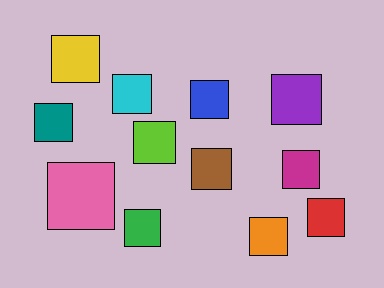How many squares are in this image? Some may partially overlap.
There are 12 squares.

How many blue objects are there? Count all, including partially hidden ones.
There is 1 blue object.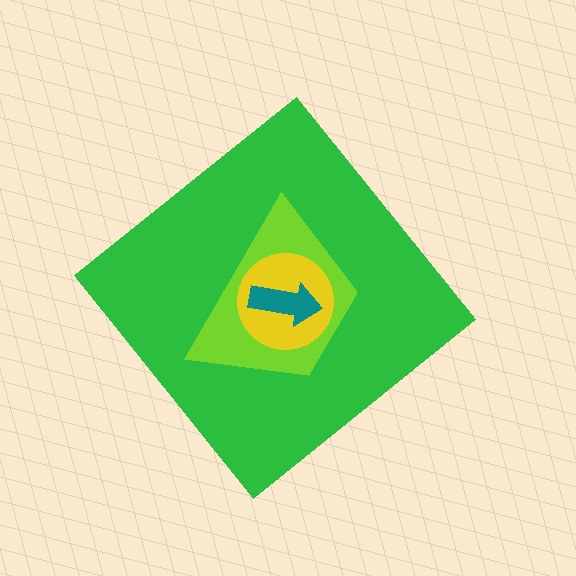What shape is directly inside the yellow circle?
The teal arrow.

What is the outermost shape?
The green diamond.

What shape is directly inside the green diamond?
The lime trapezoid.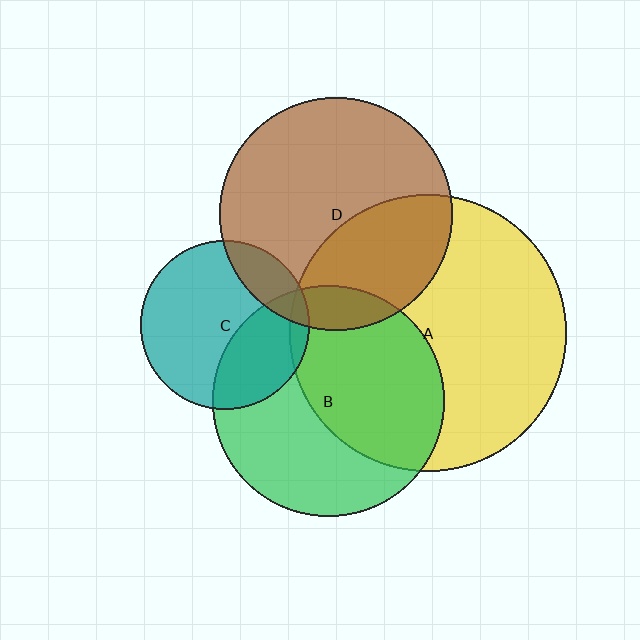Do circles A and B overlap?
Yes.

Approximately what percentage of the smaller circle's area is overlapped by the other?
Approximately 50%.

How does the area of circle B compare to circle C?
Approximately 1.9 times.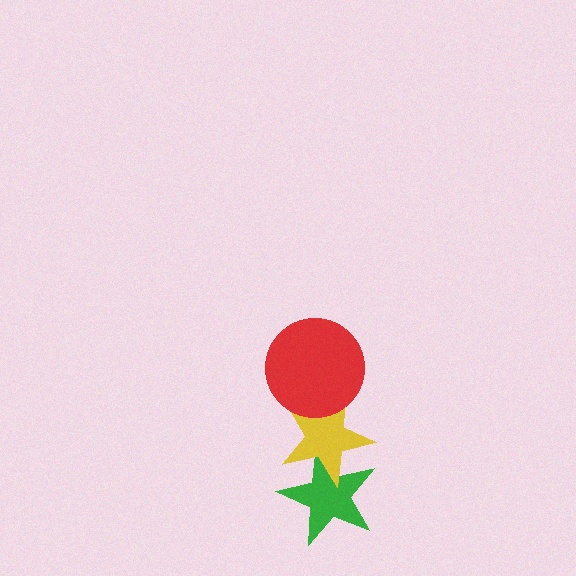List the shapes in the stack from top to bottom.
From top to bottom: the red circle, the yellow star, the green star.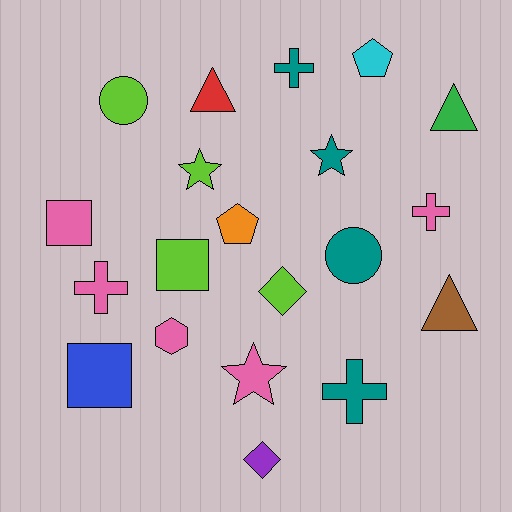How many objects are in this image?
There are 20 objects.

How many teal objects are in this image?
There are 4 teal objects.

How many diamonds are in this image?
There are 2 diamonds.